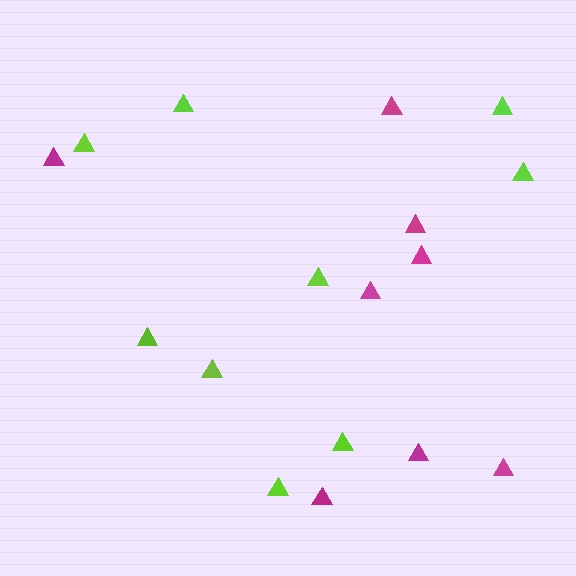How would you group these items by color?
There are 2 groups: one group of lime triangles (9) and one group of magenta triangles (8).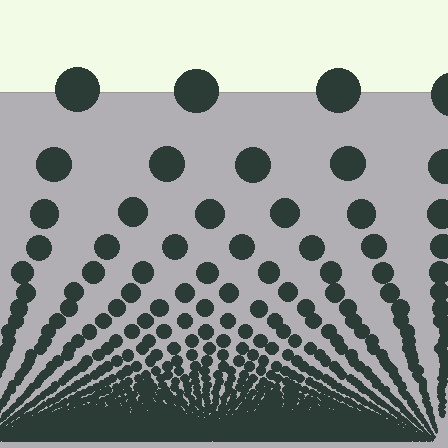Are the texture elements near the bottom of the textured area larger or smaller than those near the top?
Smaller. The gradient is inverted — elements near the bottom are smaller and denser.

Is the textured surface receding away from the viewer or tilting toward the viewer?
The surface appears to tilt toward the viewer. Texture elements get larger and sparser toward the top.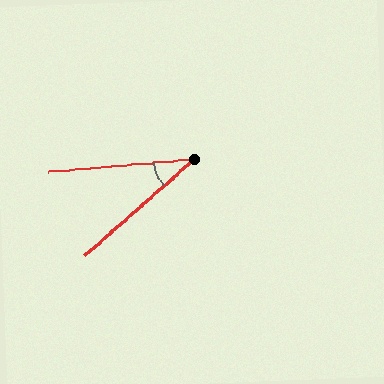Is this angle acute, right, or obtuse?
It is acute.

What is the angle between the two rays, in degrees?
Approximately 36 degrees.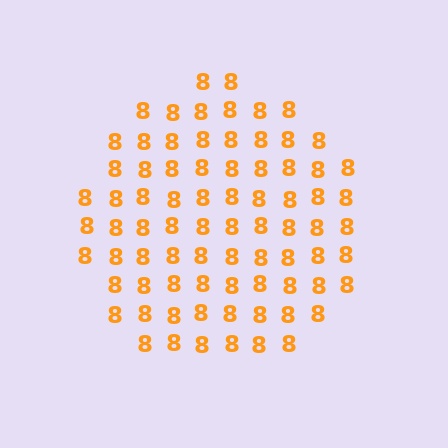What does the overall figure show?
The overall figure shows a circle.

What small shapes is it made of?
It is made of small digit 8's.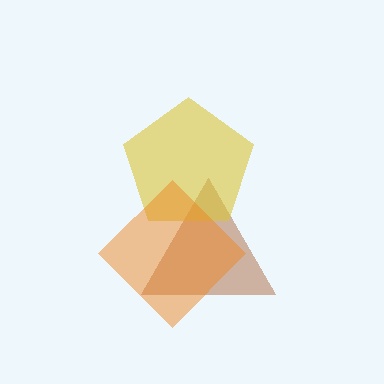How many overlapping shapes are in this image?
There are 3 overlapping shapes in the image.